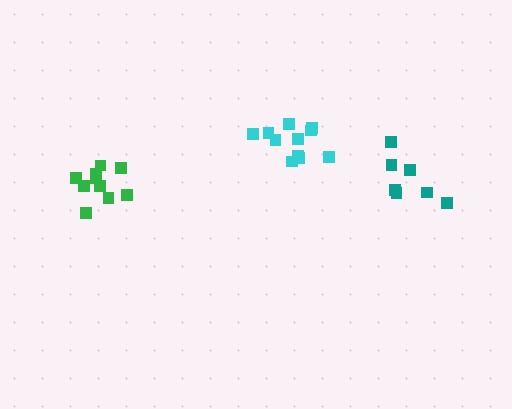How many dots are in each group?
Group 1: 10 dots, Group 2: 7 dots, Group 3: 11 dots (28 total).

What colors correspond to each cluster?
The clusters are colored: green, teal, cyan.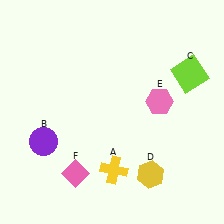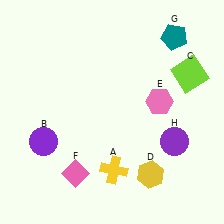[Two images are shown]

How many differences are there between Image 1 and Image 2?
There are 2 differences between the two images.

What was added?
A teal pentagon (G), a purple circle (H) were added in Image 2.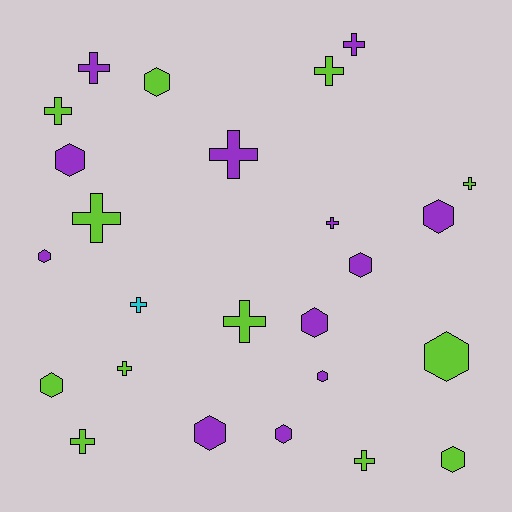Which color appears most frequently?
Purple, with 12 objects.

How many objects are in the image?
There are 25 objects.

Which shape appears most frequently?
Cross, with 13 objects.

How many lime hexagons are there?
There are 4 lime hexagons.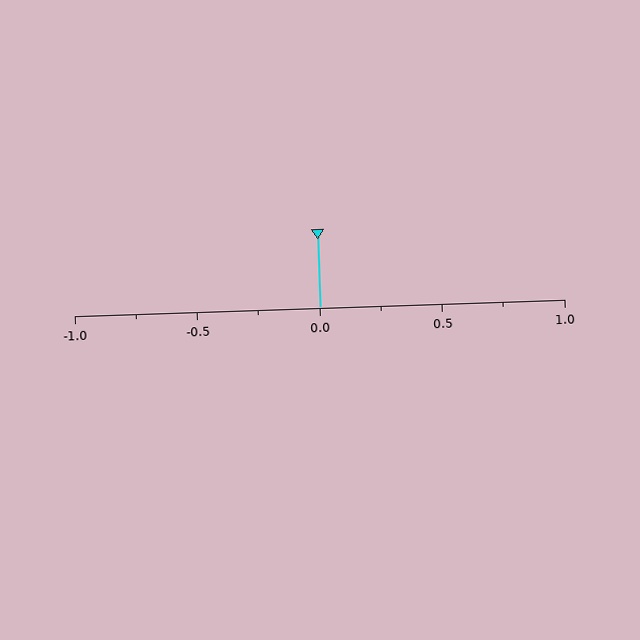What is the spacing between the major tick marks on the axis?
The major ticks are spaced 0.5 apart.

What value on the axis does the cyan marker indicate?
The marker indicates approximately 0.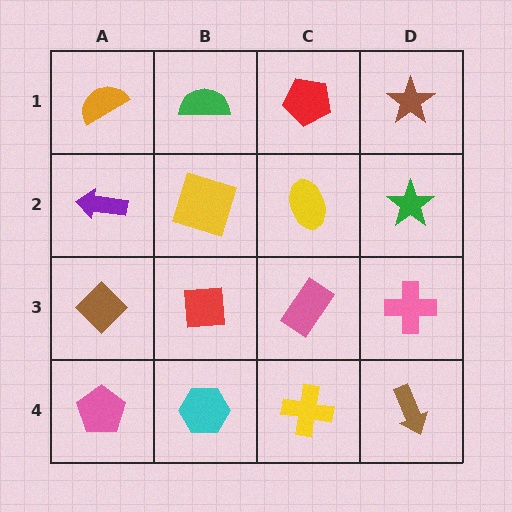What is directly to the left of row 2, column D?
A yellow ellipse.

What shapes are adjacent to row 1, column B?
A yellow square (row 2, column B), an orange semicircle (row 1, column A), a red pentagon (row 1, column C).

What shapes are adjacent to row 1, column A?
A purple arrow (row 2, column A), a green semicircle (row 1, column B).